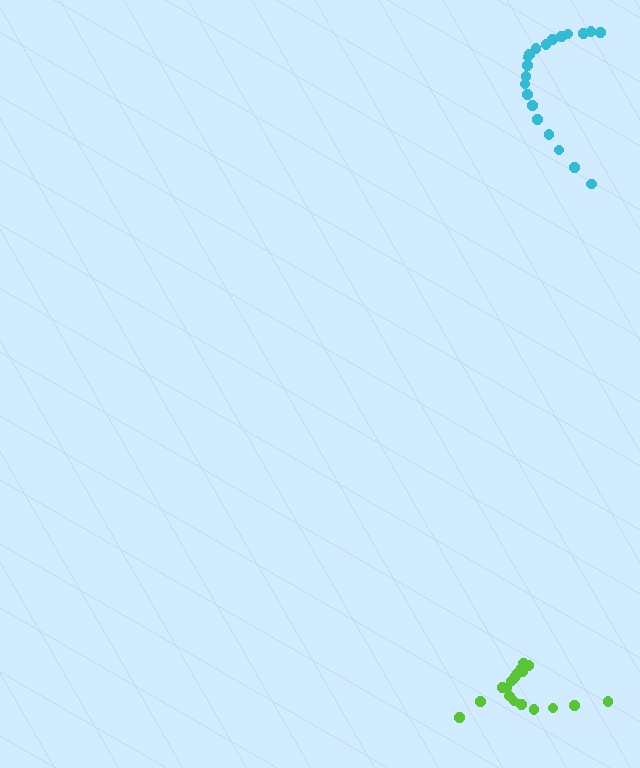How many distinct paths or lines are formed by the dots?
There are 2 distinct paths.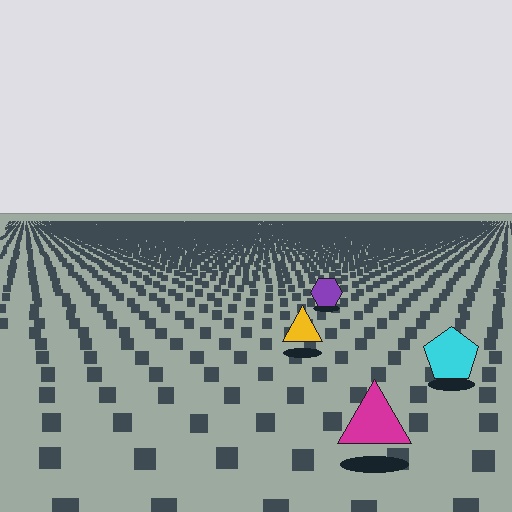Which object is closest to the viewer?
The magenta triangle is closest. The texture marks near it are larger and more spread out.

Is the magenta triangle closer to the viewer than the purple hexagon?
Yes. The magenta triangle is closer — you can tell from the texture gradient: the ground texture is coarser near it.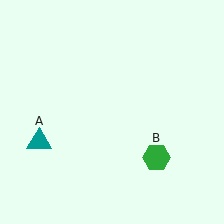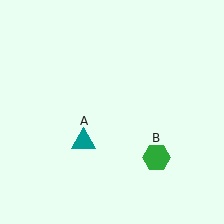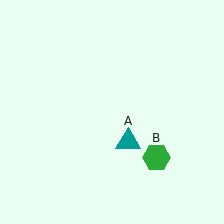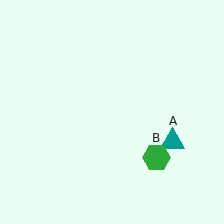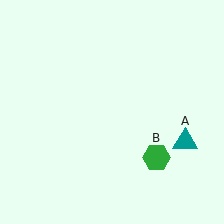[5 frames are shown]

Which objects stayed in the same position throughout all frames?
Green hexagon (object B) remained stationary.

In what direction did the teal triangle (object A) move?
The teal triangle (object A) moved right.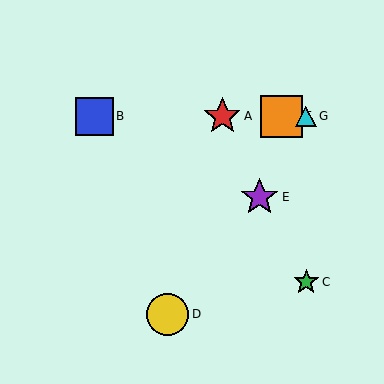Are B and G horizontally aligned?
Yes, both are at y≈116.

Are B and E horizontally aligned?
No, B is at y≈116 and E is at y≈197.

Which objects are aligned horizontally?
Objects A, B, F, G are aligned horizontally.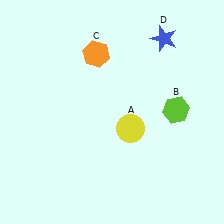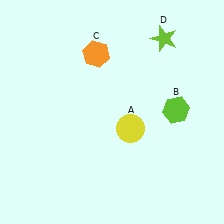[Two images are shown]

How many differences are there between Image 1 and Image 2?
There is 1 difference between the two images.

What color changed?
The star (D) changed from blue in Image 1 to lime in Image 2.